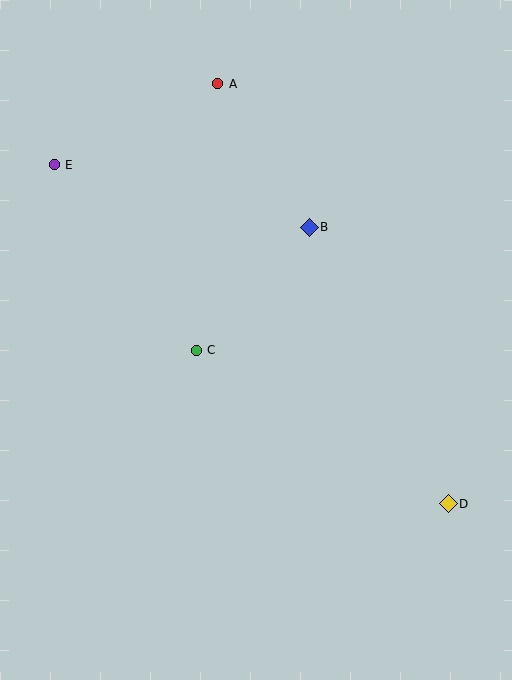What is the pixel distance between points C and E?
The distance between C and E is 233 pixels.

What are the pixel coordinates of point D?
Point D is at (448, 504).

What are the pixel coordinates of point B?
Point B is at (309, 227).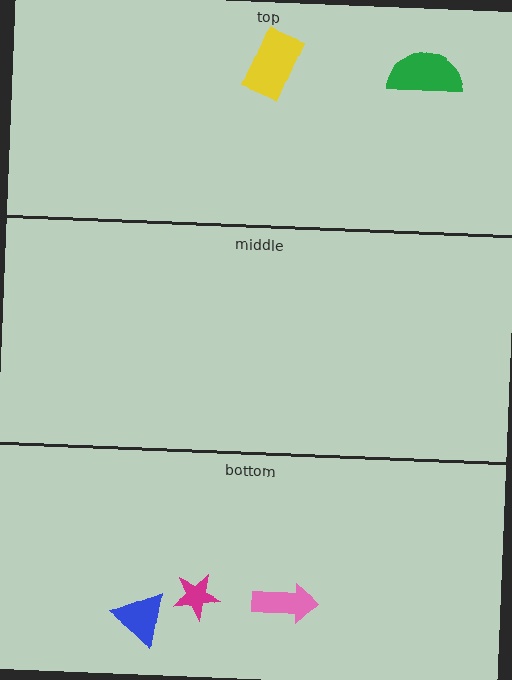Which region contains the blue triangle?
The bottom region.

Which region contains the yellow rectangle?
The top region.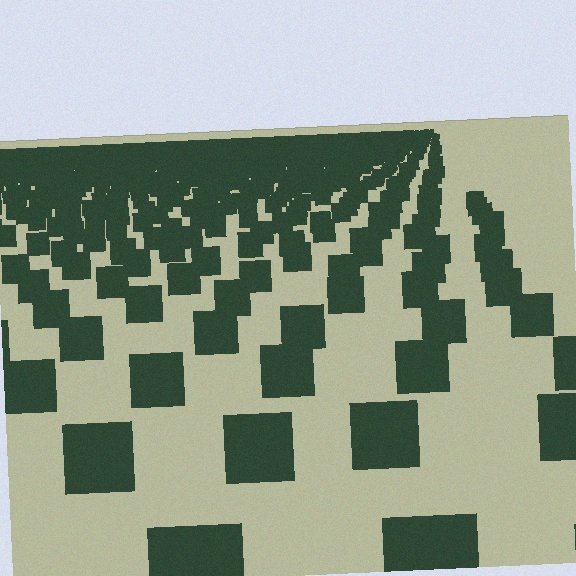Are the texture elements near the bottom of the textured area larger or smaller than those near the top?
Larger. Near the bottom, elements are closer to the viewer and appear at a bigger on-screen size.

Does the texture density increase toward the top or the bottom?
Density increases toward the top.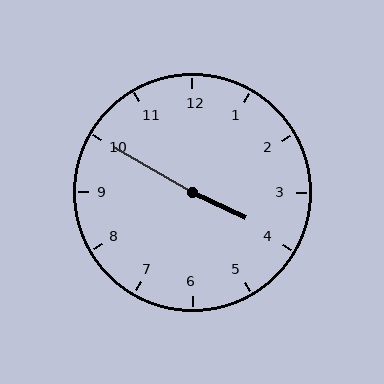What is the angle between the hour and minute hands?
Approximately 175 degrees.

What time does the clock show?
3:50.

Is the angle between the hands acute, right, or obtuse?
It is obtuse.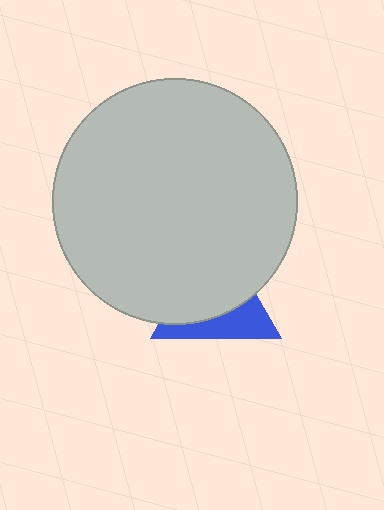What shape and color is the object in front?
The object in front is a light gray circle.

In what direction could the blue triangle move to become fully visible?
The blue triangle could move down. That would shift it out from behind the light gray circle entirely.